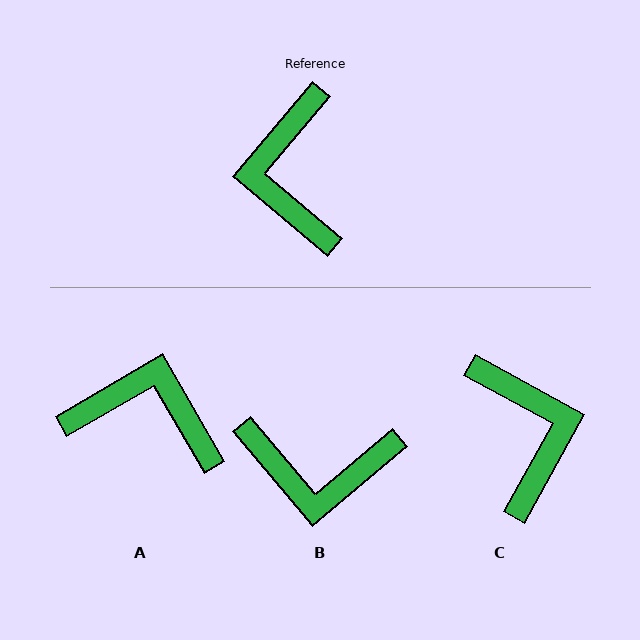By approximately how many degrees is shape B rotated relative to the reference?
Approximately 80 degrees counter-clockwise.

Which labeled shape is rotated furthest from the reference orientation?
C, about 169 degrees away.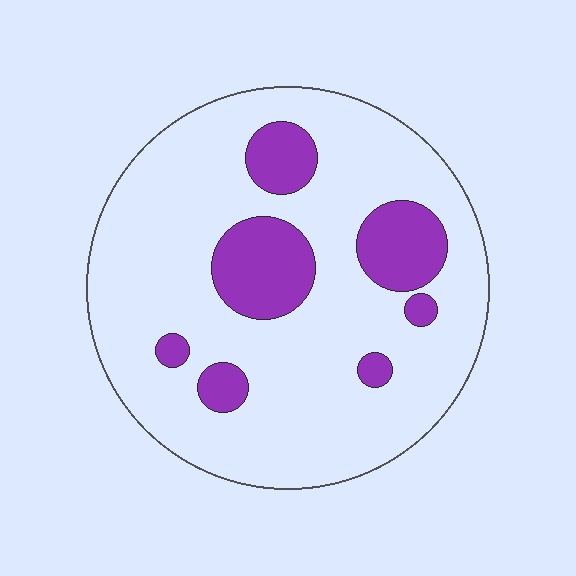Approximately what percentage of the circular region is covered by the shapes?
Approximately 20%.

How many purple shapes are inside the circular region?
7.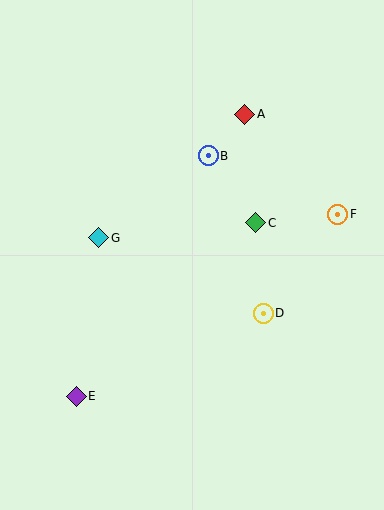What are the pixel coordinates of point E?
Point E is at (76, 396).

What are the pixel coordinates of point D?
Point D is at (263, 313).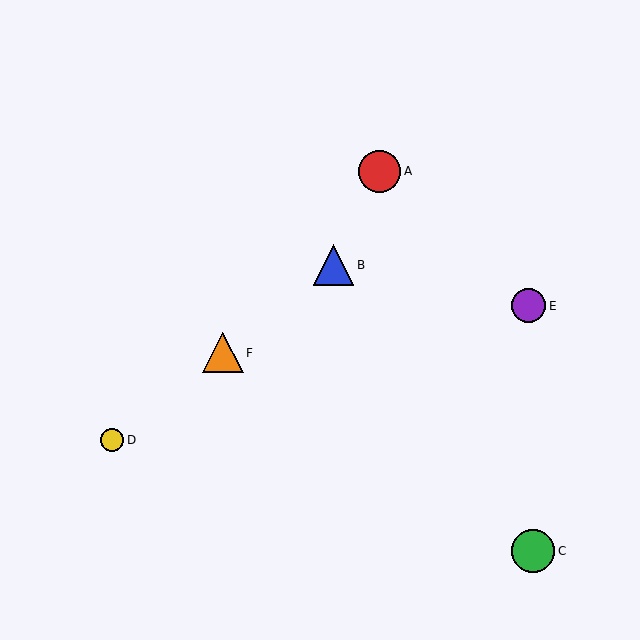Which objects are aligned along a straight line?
Objects B, D, F are aligned along a straight line.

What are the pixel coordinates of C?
Object C is at (533, 551).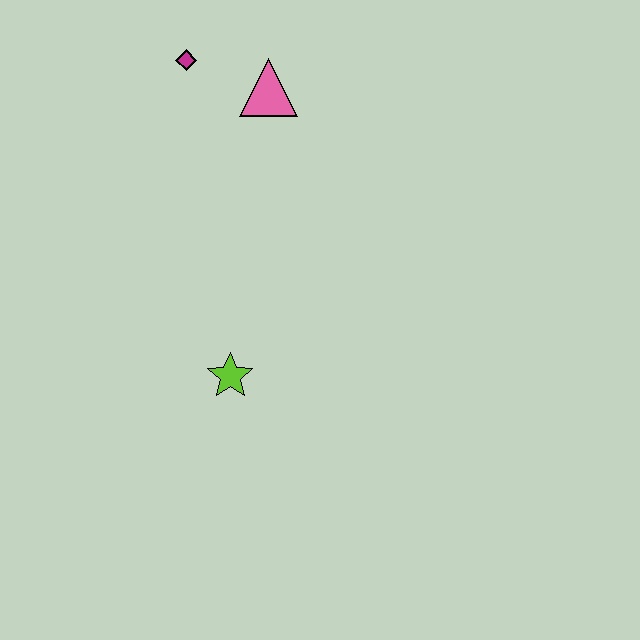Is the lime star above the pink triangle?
No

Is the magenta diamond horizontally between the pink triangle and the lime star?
No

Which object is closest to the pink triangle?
The magenta diamond is closest to the pink triangle.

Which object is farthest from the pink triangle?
The lime star is farthest from the pink triangle.